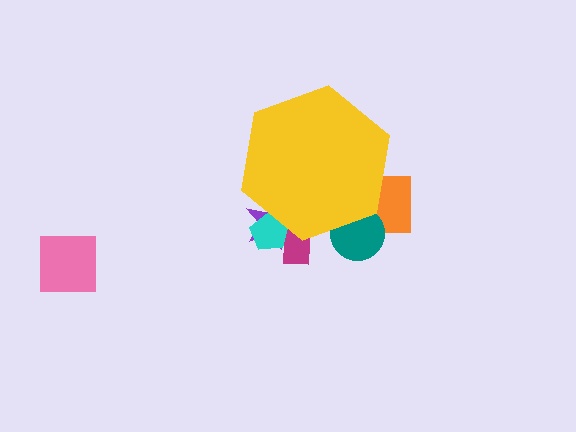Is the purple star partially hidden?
Yes, the purple star is partially hidden behind the yellow hexagon.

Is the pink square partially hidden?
No, the pink square is fully visible.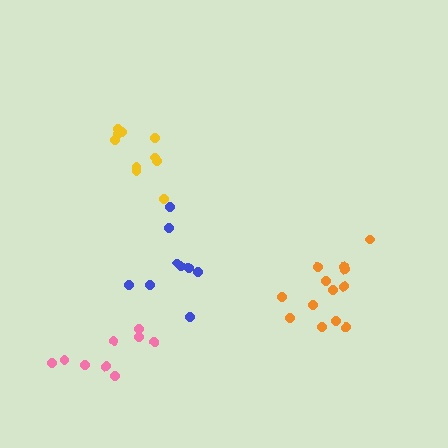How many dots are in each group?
Group 1: 9 dots, Group 2: 13 dots, Group 3: 10 dots, Group 4: 9 dots (41 total).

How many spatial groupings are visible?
There are 4 spatial groupings.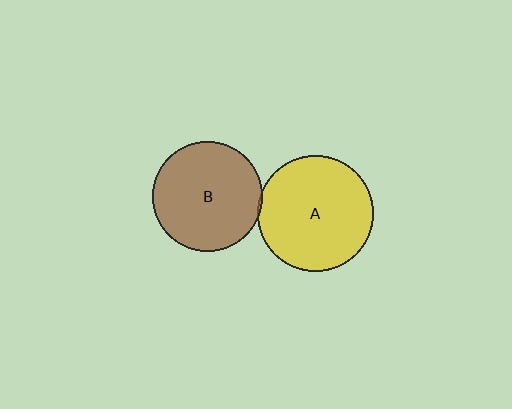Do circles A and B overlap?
Yes.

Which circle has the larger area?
Circle A (yellow).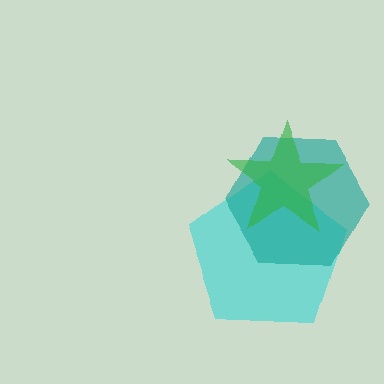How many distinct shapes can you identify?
There are 3 distinct shapes: a cyan pentagon, a teal hexagon, a green star.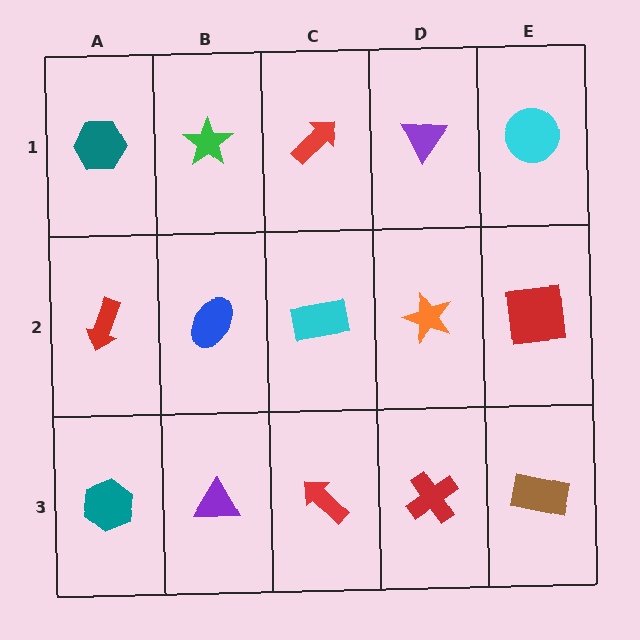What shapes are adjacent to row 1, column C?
A cyan rectangle (row 2, column C), a green star (row 1, column B), a purple triangle (row 1, column D).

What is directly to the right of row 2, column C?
An orange star.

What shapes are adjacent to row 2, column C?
A red arrow (row 1, column C), a red arrow (row 3, column C), a blue ellipse (row 2, column B), an orange star (row 2, column D).